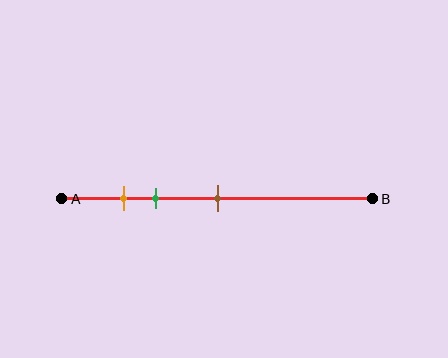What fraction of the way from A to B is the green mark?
The green mark is approximately 30% (0.3) of the way from A to B.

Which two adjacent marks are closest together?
The orange and green marks are the closest adjacent pair.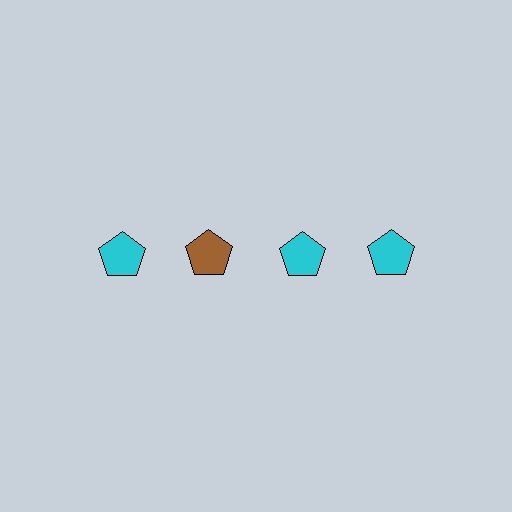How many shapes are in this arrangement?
There are 4 shapes arranged in a grid pattern.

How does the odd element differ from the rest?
It has a different color: brown instead of cyan.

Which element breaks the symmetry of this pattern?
The brown pentagon in the top row, second from left column breaks the symmetry. All other shapes are cyan pentagons.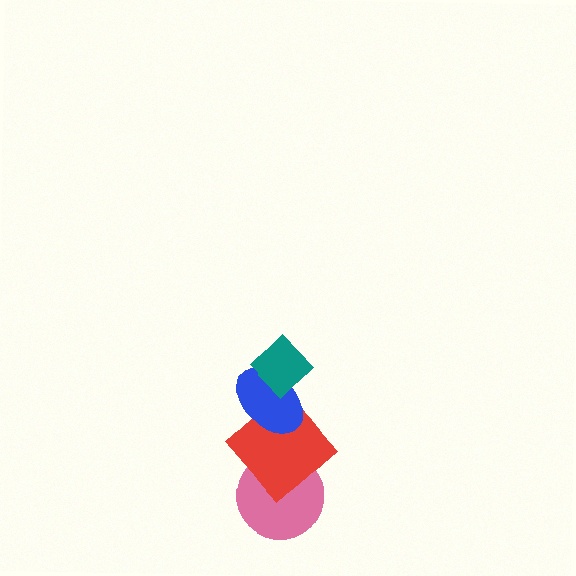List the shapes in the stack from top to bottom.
From top to bottom: the teal diamond, the blue ellipse, the red diamond, the pink circle.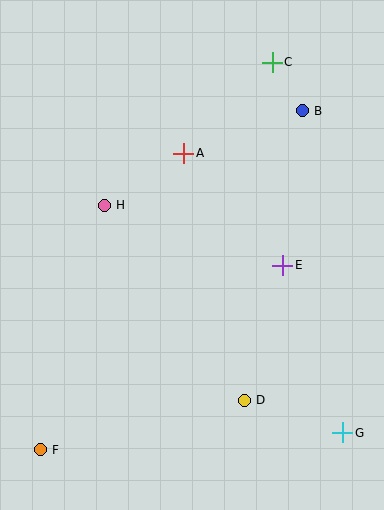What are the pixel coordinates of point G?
Point G is at (343, 433).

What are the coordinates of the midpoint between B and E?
The midpoint between B and E is at (293, 188).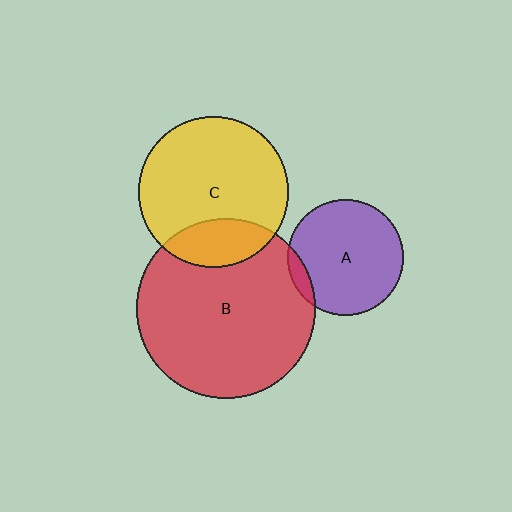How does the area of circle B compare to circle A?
Approximately 2.4 times.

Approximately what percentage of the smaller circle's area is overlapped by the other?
Approximately 20%.